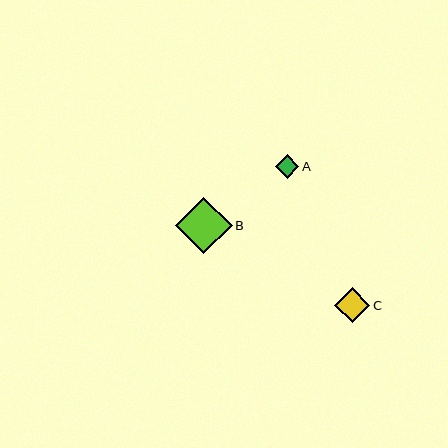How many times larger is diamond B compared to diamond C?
Diamond B is approximately 1.6 times the size of diamond C.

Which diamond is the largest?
Diamond B is the largest with a size of approximately 57 pixels.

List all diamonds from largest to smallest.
From largest to smallest: B, C, A.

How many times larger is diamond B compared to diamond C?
Diamond B is approximately 1.6 times the size of diamond C.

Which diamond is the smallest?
Diamond A is the smallest with a size of approximately 24 pixels.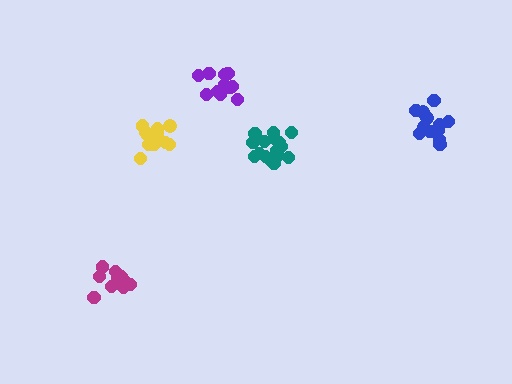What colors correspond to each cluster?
The clusters are colored: blue, magenta, yellow, purple, teal.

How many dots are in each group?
Group 1: 12 dots, Group 2: 10 dots, Group 3: 11 dots, Group 4: 11 dots, Group 5: 16 dots (60 total).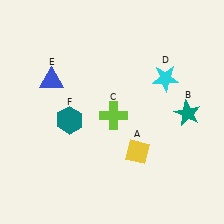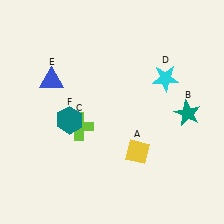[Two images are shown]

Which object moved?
The lime cross (C) moved left.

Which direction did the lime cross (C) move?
The lime cross (C) moved left.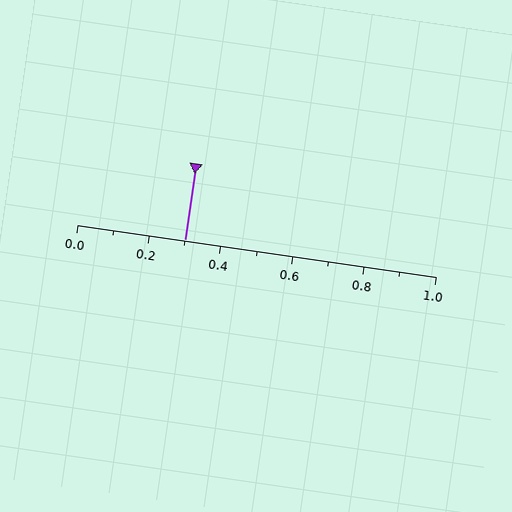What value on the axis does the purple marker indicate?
The marker indicates approximately 0.3.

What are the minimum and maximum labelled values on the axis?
The axis runs from 0.0 to 1.0.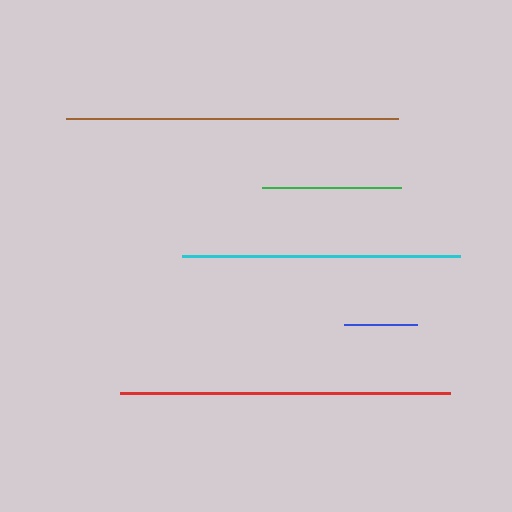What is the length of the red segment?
The red segment is approximately 330 pixels long.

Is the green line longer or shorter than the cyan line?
The cyan line is longer than the green line.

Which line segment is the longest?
The brown line is the longest at approximately 331 pixels.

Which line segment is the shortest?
The blue line is the shortest at approximately 73 pixels.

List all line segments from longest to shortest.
From longest to shortest: brown, red, cyan, green, blue.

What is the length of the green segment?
The green segment is approximately 139 pixels long.